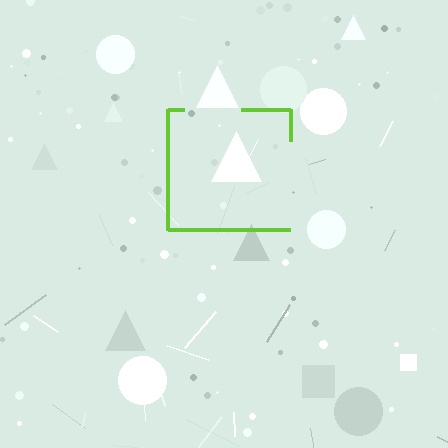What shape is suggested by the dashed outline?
The dashed outline suggests a square.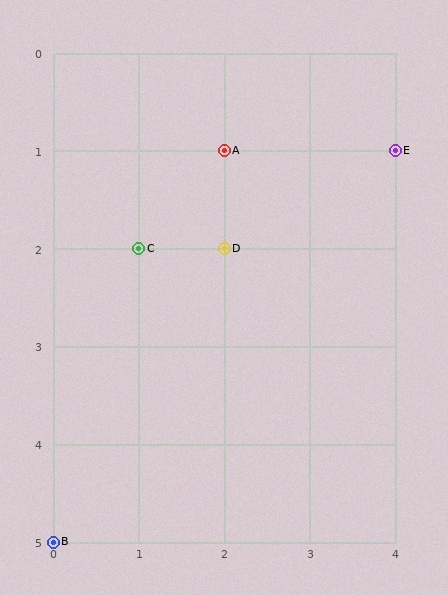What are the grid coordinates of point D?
Point D is at grid coordinates (2, 2).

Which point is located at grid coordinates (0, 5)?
Point B is at (0, 5).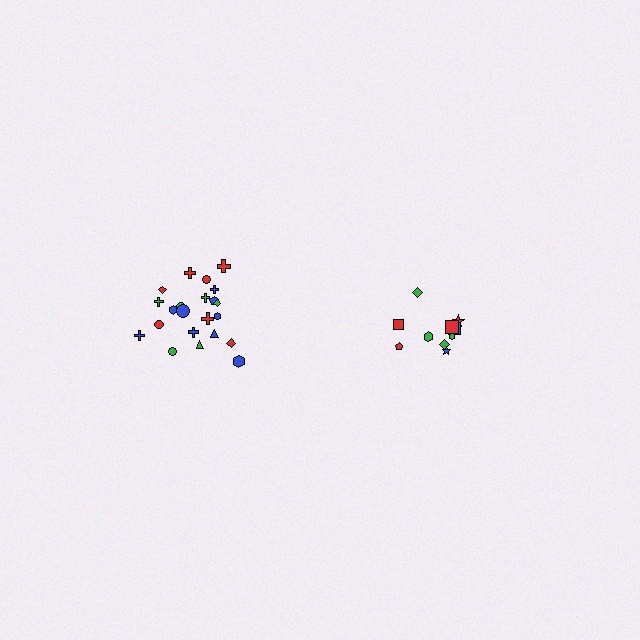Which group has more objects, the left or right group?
The left group.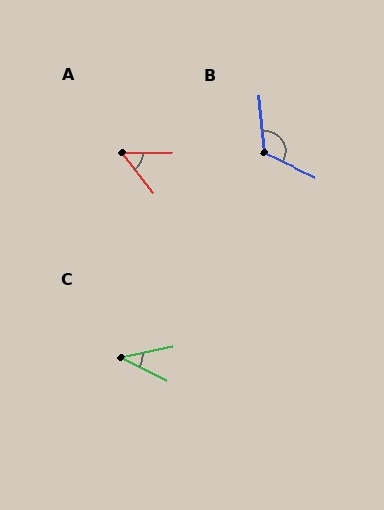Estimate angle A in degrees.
Approximately 51 degrees.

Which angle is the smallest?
C, at approximately 38 degrees.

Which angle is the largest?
B, at approximately 121 degrees.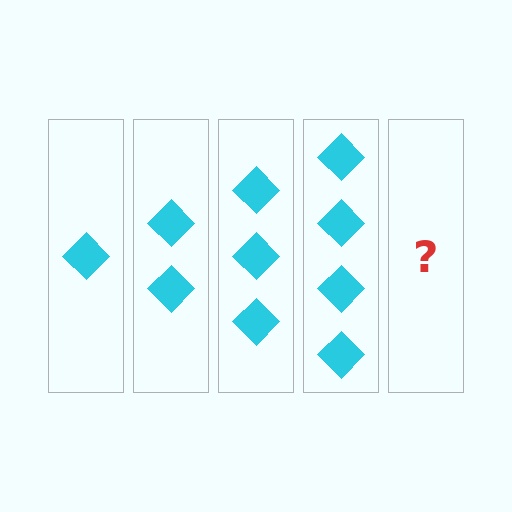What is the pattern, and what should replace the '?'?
The pattern is that each step adds one more diamond. The '?' should be 5 diamonds.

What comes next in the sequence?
The next element should be 5 diamonds.